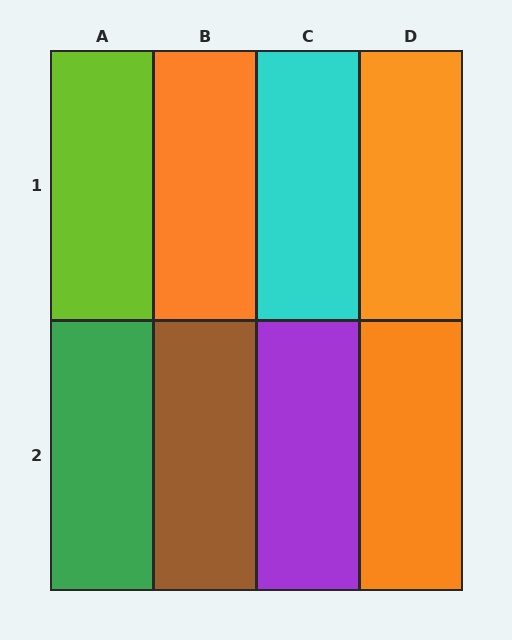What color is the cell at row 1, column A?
Lime.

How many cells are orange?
3 cells are orange.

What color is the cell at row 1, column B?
Orange.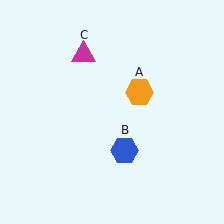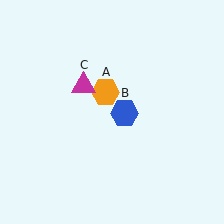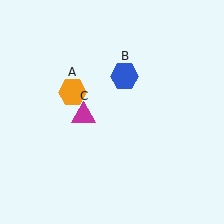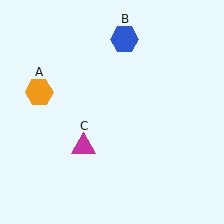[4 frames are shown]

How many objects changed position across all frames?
3 objects changed position: orange hexagon (object A), blue hexagon (object B), magenta triangle (object C).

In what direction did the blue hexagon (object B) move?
The blue hexagon (object B) moved up.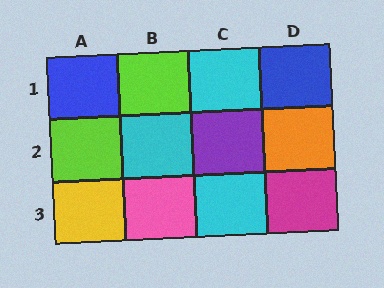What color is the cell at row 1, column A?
Blue.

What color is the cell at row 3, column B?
Pink.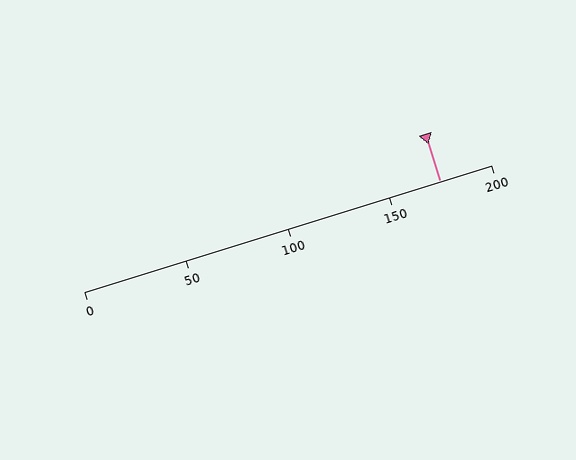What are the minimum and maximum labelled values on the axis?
The axis runs from 0 to 200.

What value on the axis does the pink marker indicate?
The marker indicates approximately 175.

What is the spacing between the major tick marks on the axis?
The major ticks are spaced 50 apart.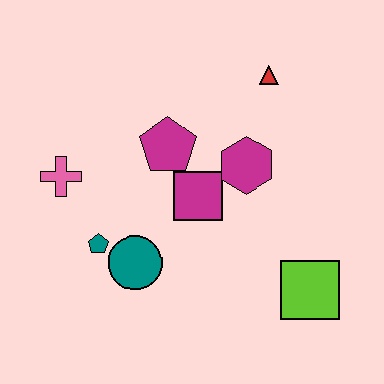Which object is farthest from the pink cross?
The lime square is farthest from the pink cross.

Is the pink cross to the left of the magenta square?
Yes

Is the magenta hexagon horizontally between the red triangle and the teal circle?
Yes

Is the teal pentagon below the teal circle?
No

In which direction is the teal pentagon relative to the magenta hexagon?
The teal pentagon is to the left of the magenta hexagon.